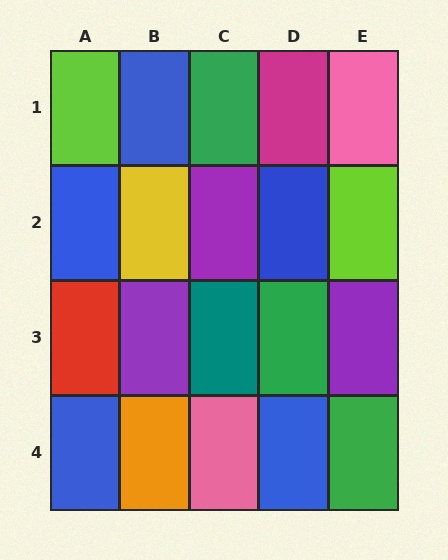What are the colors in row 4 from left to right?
Blue, orange, pink, blue, green.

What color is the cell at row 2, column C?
Purple.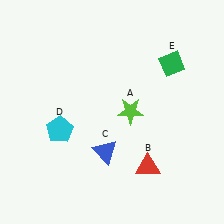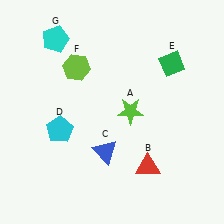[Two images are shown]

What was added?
A lime hexagon (F), a cyan pentagon (G) were added in Image 2.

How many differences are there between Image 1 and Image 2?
There are 2 differences between the two images.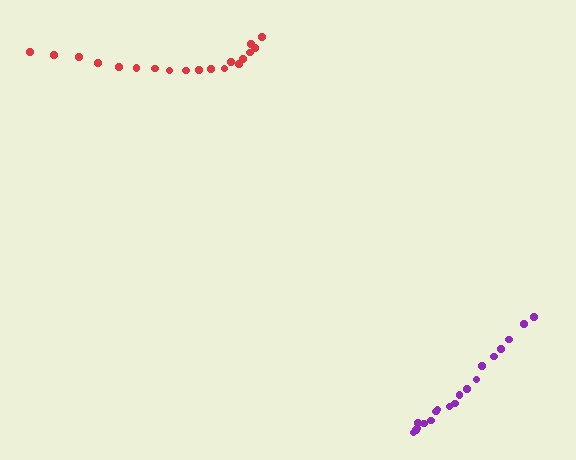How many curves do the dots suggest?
There are 2 distinct paths.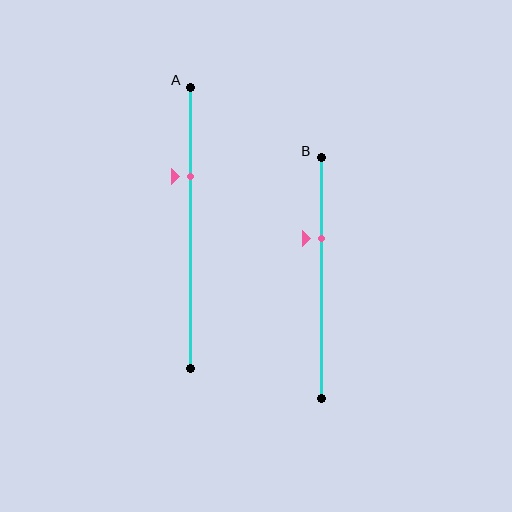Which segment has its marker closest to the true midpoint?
Segment B has its marker closest to the true midpoint.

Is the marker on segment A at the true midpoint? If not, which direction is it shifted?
No, the marker on segment A is shifted upward by about 18% of the segment length.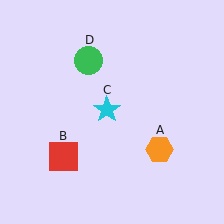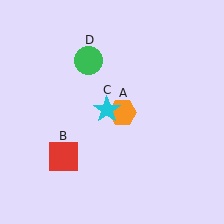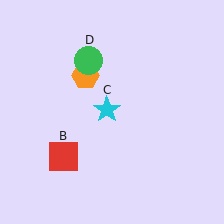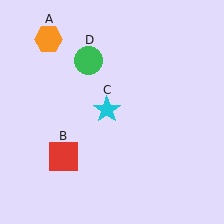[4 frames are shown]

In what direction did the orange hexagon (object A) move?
The orange hexagon (object A) moved up and to the left.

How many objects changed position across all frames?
1 object changed position: orange hexagon (object A).